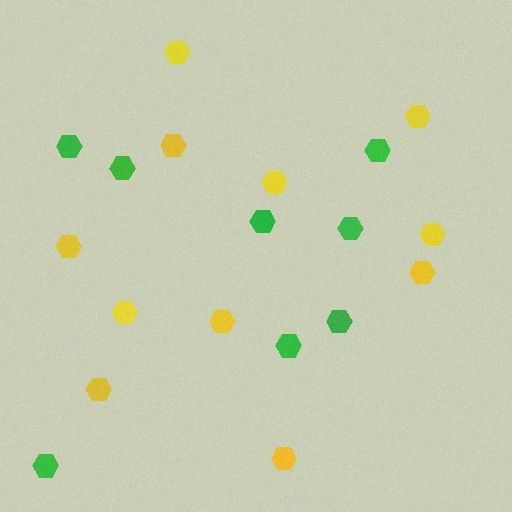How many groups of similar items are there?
There are 2 groups: one group of yellow hexagons (11) and one group of green hexagons (8).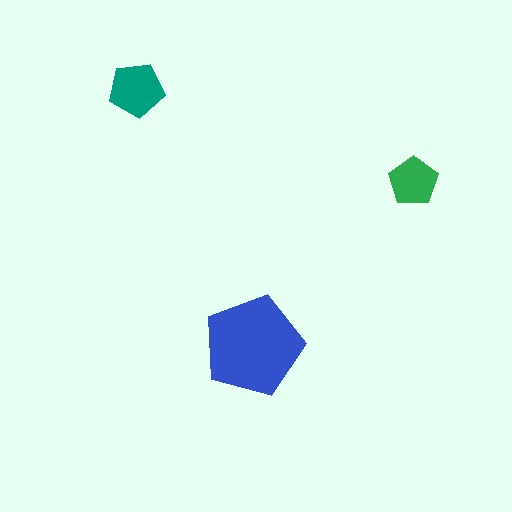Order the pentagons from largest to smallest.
the blue one, the teal one, the green one.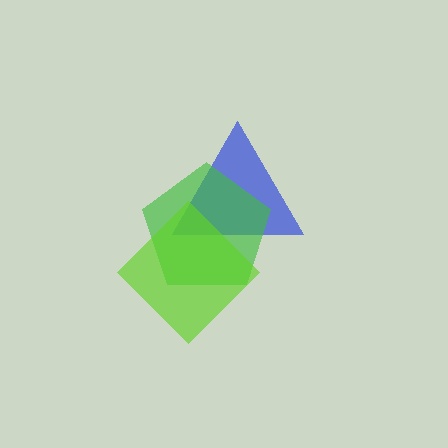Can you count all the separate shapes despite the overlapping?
Yes, there are 3 separate shapes.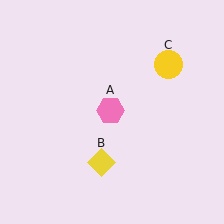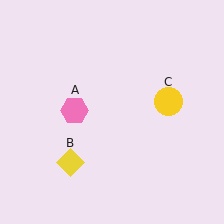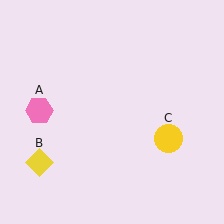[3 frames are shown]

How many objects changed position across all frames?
3 objects changed position: pink hexagon (object A), yellow diamond (object B), yellow circle (object C).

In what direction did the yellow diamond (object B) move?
The yellow diamond (object B) moved left.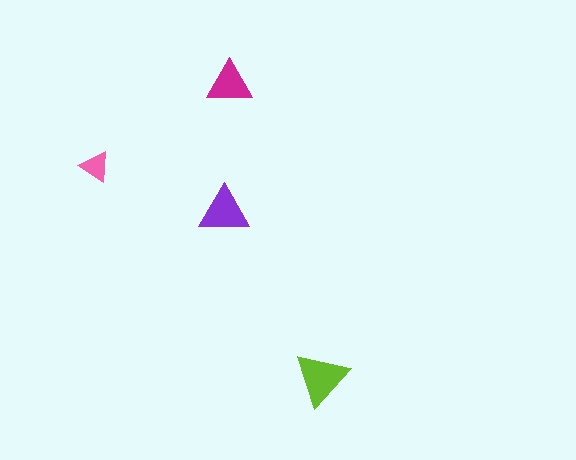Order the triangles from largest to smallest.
the lime one, the purple one, the magenta one, the pink one.